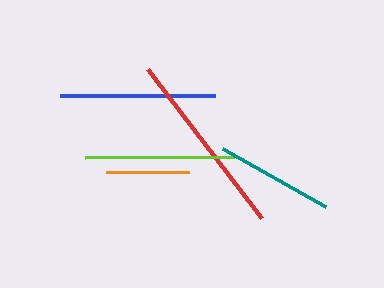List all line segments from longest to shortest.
From longest to shortest: red, blue, lime, teal, orange.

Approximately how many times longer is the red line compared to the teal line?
The red line is approximately 1.6 times the length of the teal line.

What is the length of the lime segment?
The lime segment is approximately 149 pixels long.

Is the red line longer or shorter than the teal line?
The red line is longer than the teal line.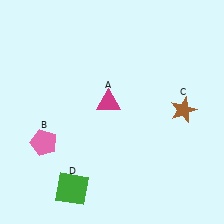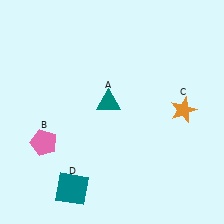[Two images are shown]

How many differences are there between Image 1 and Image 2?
There are 3 differences between the two images.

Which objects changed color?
A changed from magenta to teal. C changed from brown to orange. D changed from green to teal.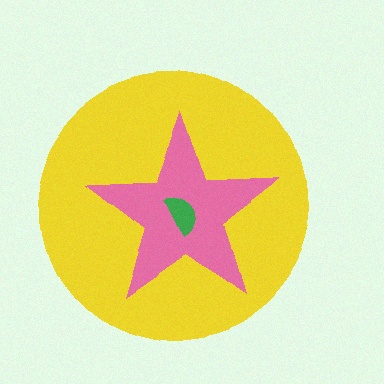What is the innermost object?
The green semicircle.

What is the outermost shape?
The yellow circle.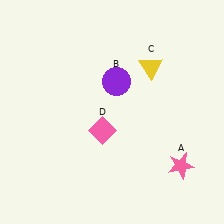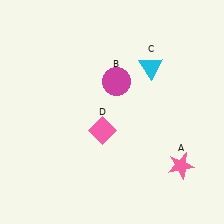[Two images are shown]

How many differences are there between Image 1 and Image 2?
There are 2 differences between the two images.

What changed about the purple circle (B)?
In Image 1, B is purple. In Image 2, it changed to magenta.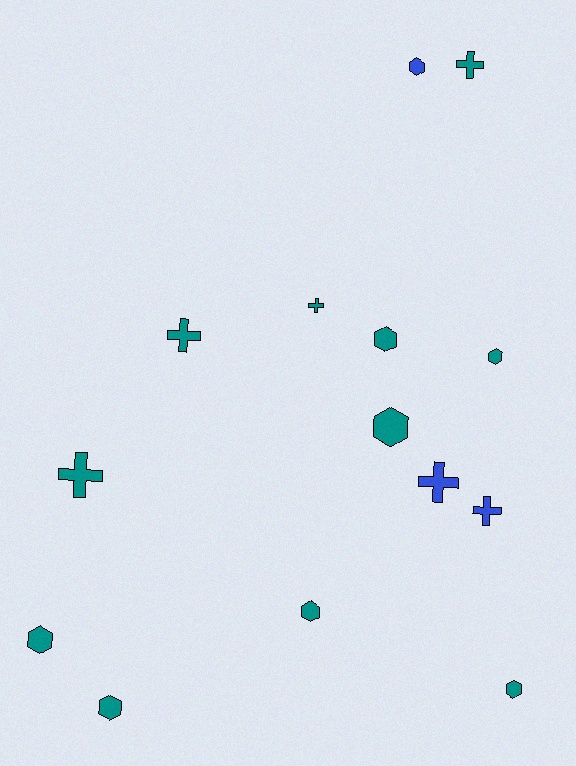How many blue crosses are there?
There are 2 blue crosses.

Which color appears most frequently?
Teal, with 11 objects.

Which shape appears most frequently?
Hexagon, with 8 objects.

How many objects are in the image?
There are 14 objects.